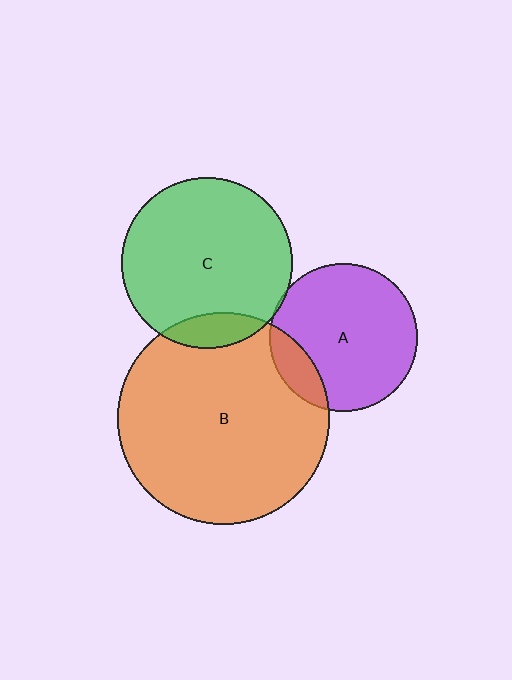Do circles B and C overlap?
Yes.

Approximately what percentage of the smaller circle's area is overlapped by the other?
Approximately 10%.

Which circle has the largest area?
Circle B (orange).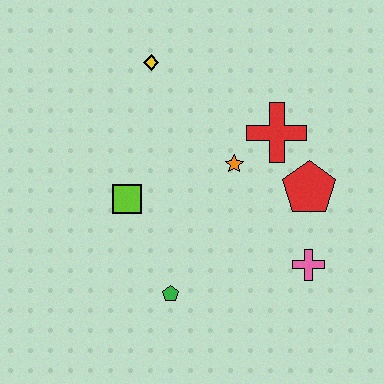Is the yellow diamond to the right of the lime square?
Yes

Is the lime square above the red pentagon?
No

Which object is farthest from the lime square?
The pink cross is farthest from the lime square.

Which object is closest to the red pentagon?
The red cross is closest to the red pentagon.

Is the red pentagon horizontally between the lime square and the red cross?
No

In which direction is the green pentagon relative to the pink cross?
The green pentagon is to the left of the pink cross.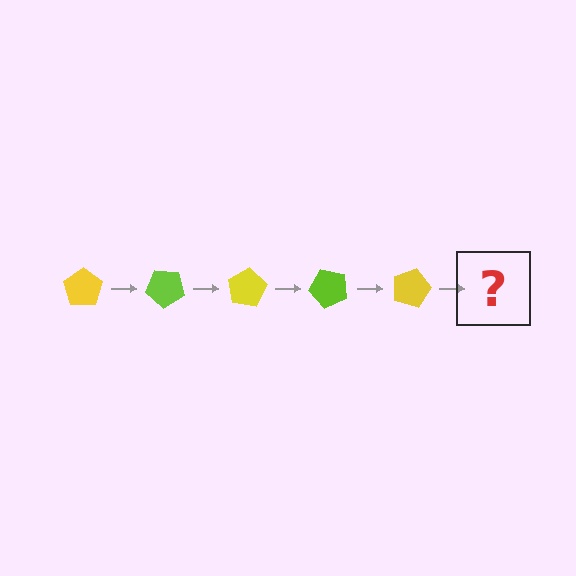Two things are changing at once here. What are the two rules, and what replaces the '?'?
The two rules are that it rotates 40 degrees each step and the color cycles through yellow and lime. The '?' should be a lime pentagon, rotated 200 degrees from the start.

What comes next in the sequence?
The next element should be a lime pentagon, rotated 200 degrees from the start.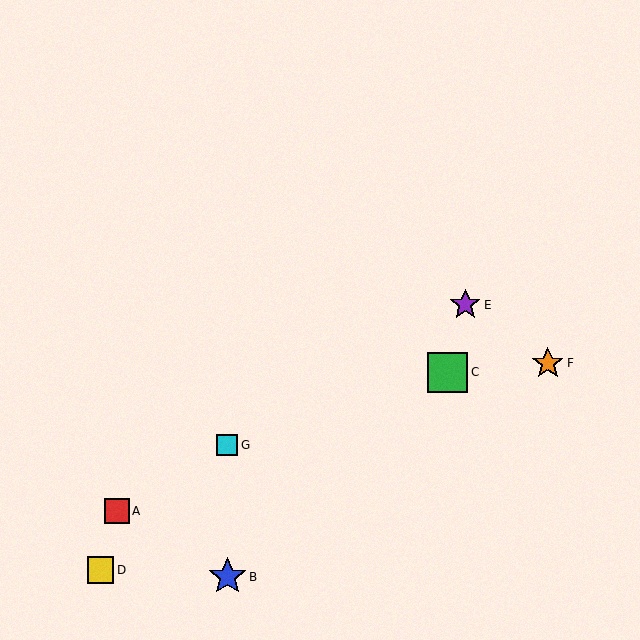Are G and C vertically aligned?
No, G is at x≈227 and C is at x≈448.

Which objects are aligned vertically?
Objects B, G are aligned vertically.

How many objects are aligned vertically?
2 objects (B, G) are aligned vertically.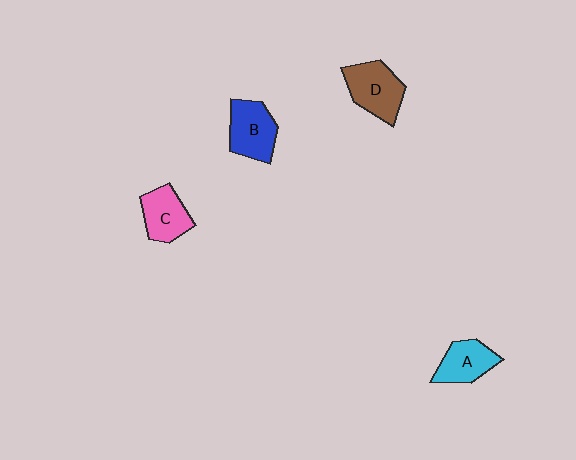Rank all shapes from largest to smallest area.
From largest to smallest: D (brown), B (blue), C (pink), A (cyan).